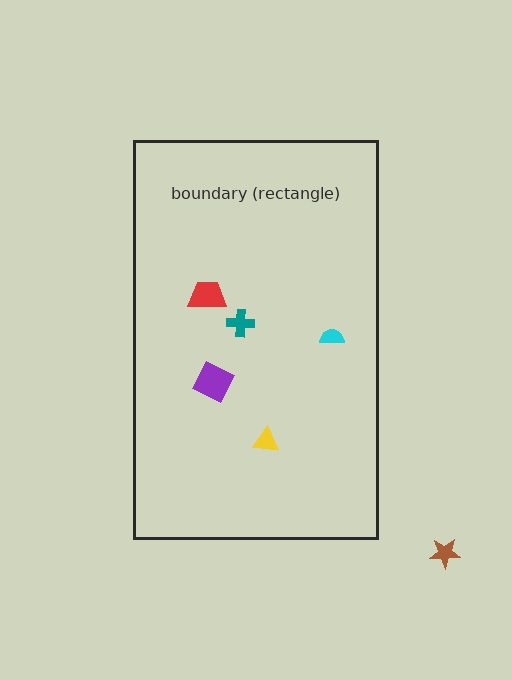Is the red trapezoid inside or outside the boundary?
Inside.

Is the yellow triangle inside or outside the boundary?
Inside.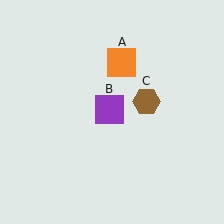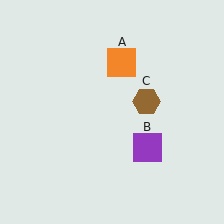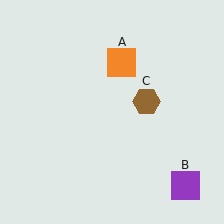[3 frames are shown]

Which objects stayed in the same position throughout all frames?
Orange square (object A) and brown hexagon (object C) remained stationary.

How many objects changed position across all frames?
1 object changed position: purple square (object B).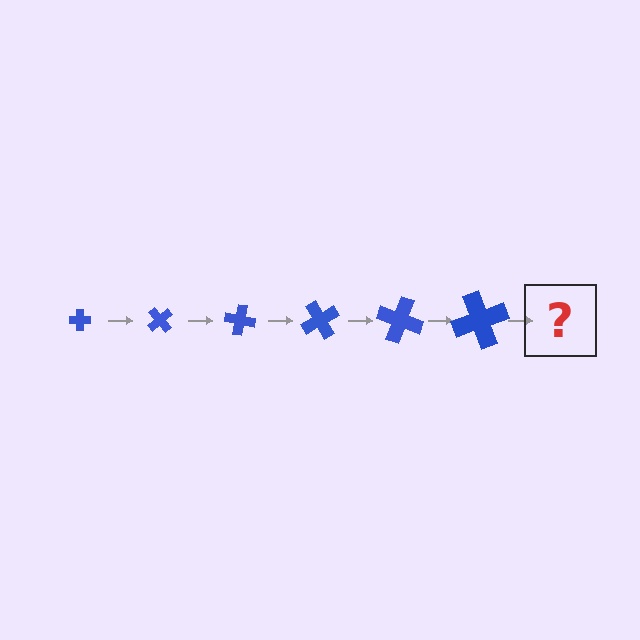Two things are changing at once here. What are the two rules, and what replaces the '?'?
The two rules are that the cross grows larger each step and it rotates 50 degrees each step. The '?' should be a cross, larger than the previous one and rotated 300 degrees from the start.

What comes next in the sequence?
The next element should be a cross, larger than the previous one and rotated 300 degrees from the start.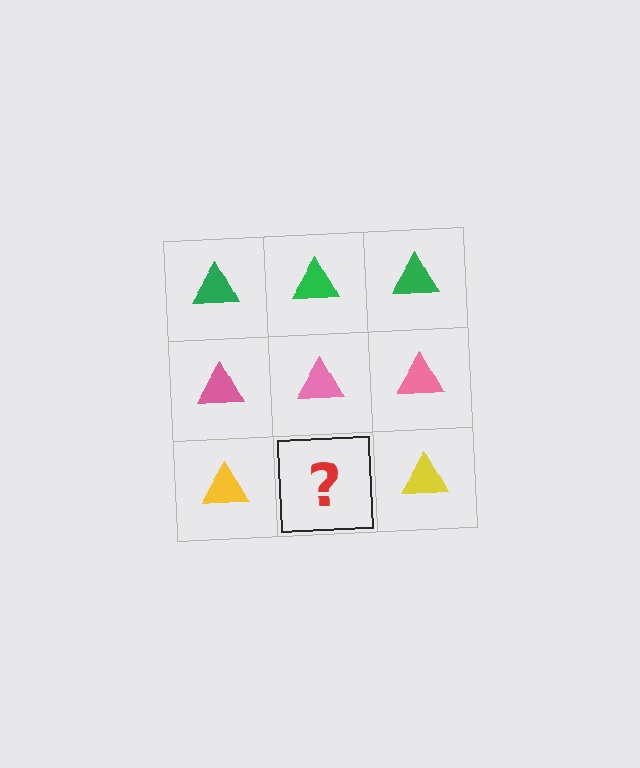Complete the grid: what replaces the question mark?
The question mark should be replaced with a yellow triangle.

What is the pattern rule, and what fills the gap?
The rule is that each row has a consistent color. The gap should be filled with a yellow triangle.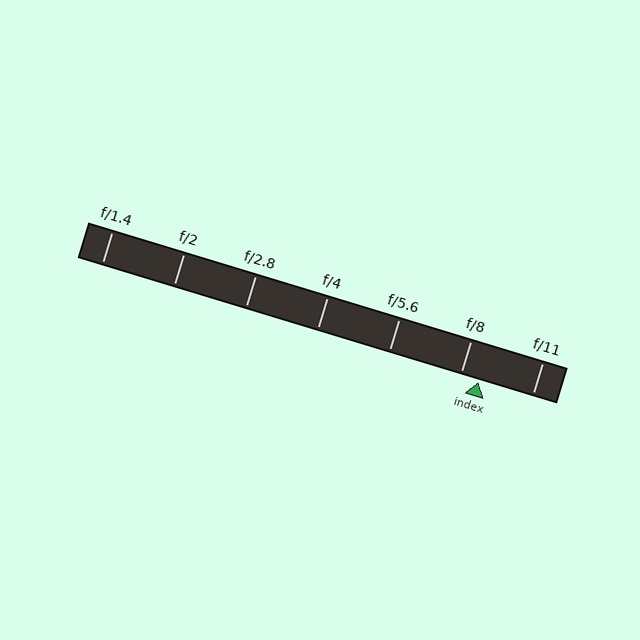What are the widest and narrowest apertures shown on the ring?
The widest aperture shown is f/1.4 and the narrowest is f/11.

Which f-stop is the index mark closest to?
The index mark is closest to f/8.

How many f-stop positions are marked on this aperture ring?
There are 7 f-stop positions marked.